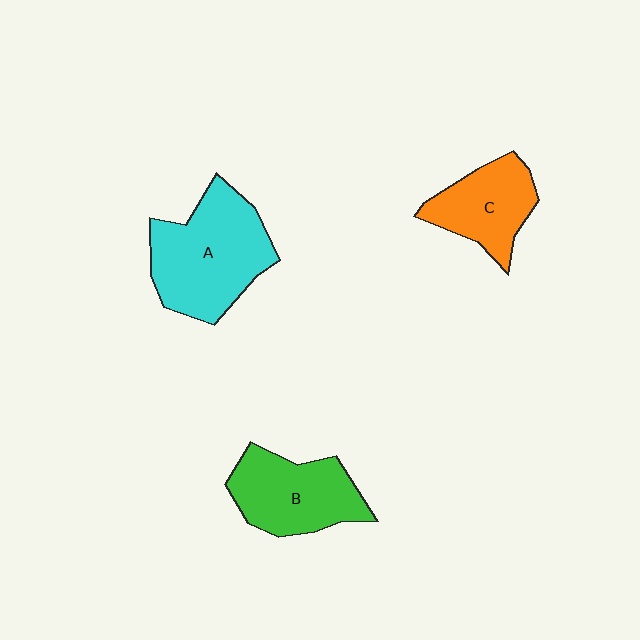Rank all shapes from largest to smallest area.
From largest to smallest: A (cyan), B (green), C (orange).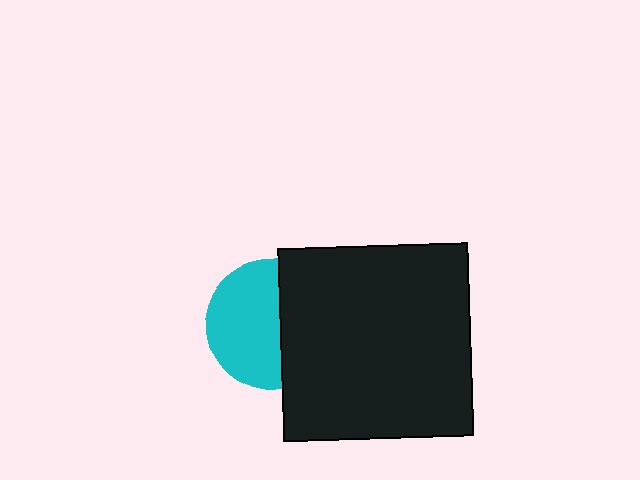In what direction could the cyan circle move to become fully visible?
The cyan circle could move left. That would shift it out from behind the black rectangle entirely.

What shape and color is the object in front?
The object in front is a black rectangle.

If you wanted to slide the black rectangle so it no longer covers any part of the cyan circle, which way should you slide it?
Slide it right — that is the most direct way to separate the two shapes.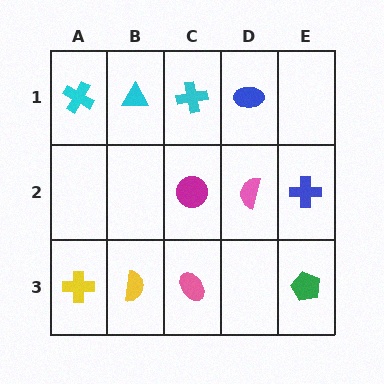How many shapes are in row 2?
3 shapes.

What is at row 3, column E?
A green pentagon.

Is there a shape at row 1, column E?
No, that cell is empty.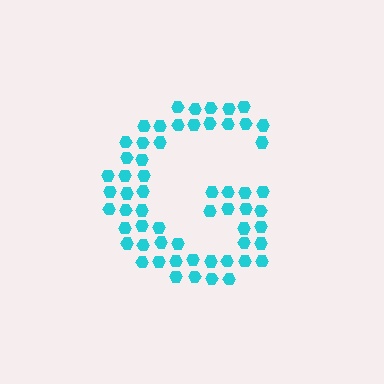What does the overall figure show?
The overall figure shows the letter G.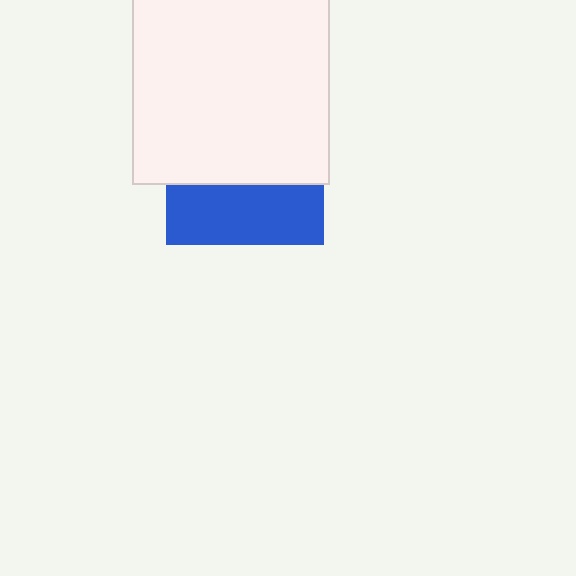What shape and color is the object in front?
The object in front is a white square.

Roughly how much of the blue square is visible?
A small part of it is visible (roughly 38%).